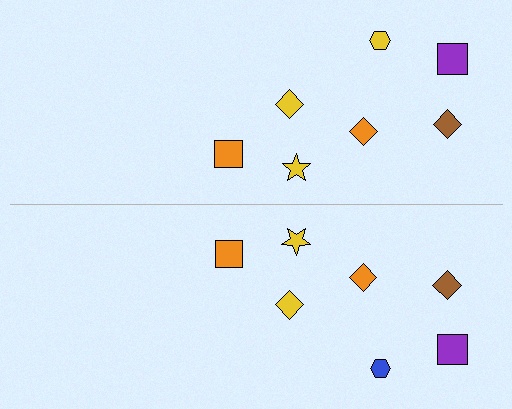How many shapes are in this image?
There are 14 shapes in this image.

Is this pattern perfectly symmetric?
No, the pattern is not perfectly symmetric. The blue hexagon on the bottom side breaks the symmetry — its mirror counterpart is yellow.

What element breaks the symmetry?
The blue hexagon on the bottom side breaks the symmetry — its mirror counterpart is yellow.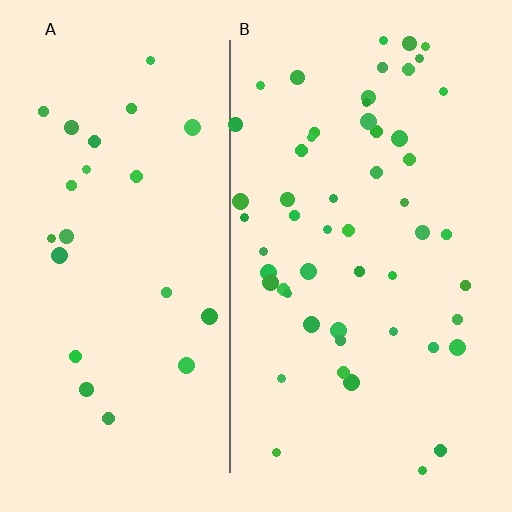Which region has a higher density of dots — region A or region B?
B (the right).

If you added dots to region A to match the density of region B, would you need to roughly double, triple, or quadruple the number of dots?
Approximately double.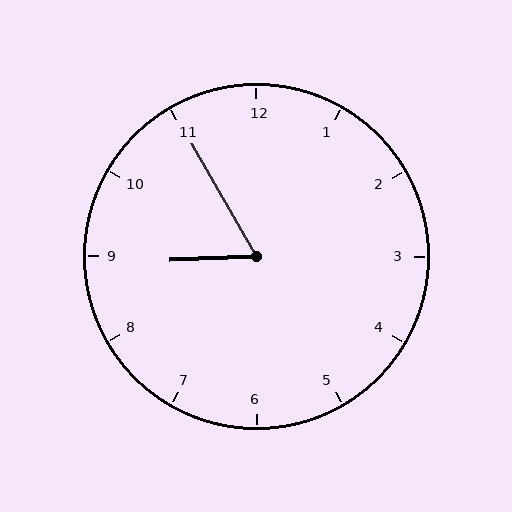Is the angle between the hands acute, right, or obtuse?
It is acute.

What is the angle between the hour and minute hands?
Approximately 62 degrees.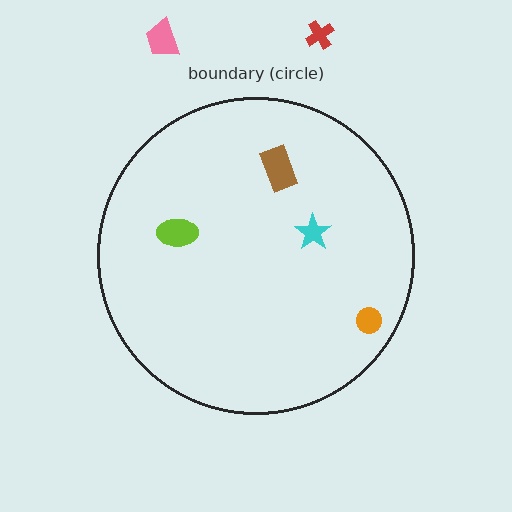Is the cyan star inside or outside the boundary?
Inside.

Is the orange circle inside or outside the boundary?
Inside.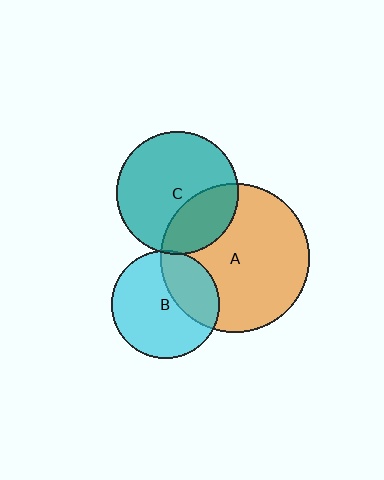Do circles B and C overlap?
Yes.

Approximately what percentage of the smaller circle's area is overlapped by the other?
Approximately 5%.